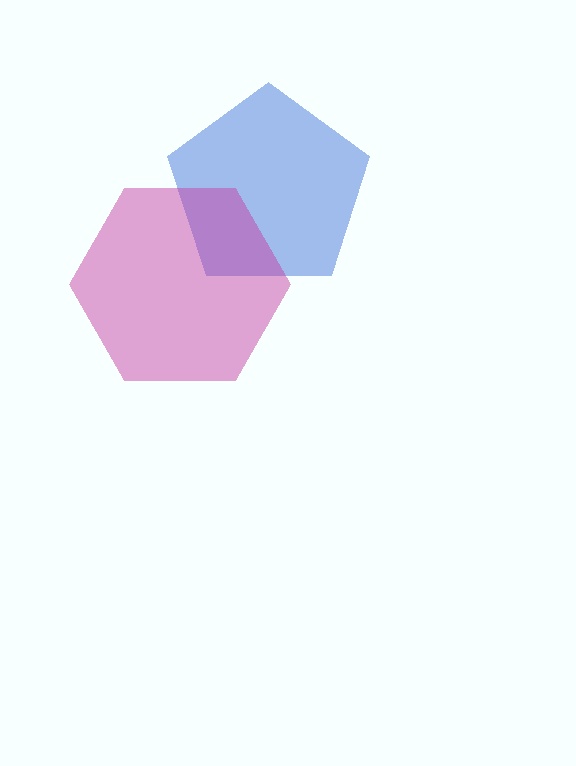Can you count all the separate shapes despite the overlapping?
Yes, there are 2 separate shapes.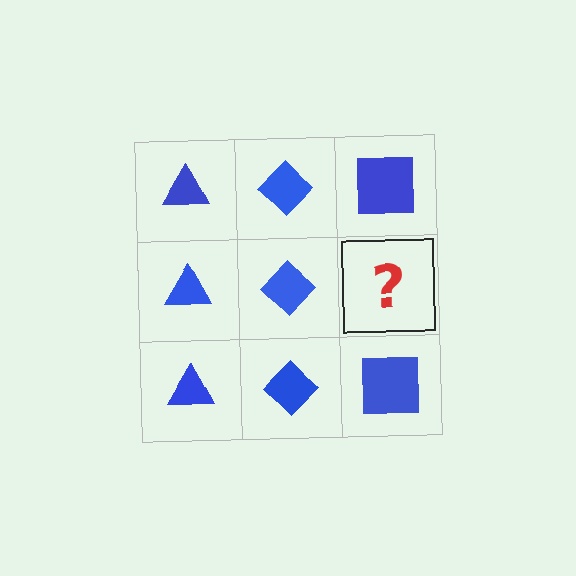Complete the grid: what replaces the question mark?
The question mark should be replaced with a blue square.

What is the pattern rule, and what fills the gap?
The rule is that each column has a consistent shape. The gap should be filled with a blue square.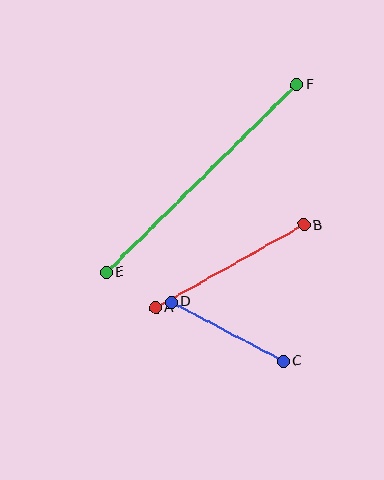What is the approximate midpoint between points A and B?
The midpoint is at approximately (230, 266) pixels.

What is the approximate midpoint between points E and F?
The midpoint is at approximately (201, 178) pixels.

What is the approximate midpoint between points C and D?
The midpoint is at approximately (227, 331) pixels.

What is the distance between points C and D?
The distance is approximately 127 pixels.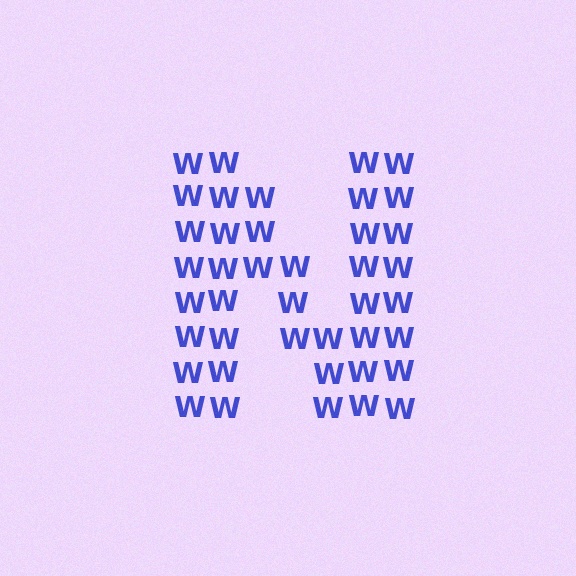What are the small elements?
The small elements are letter W's.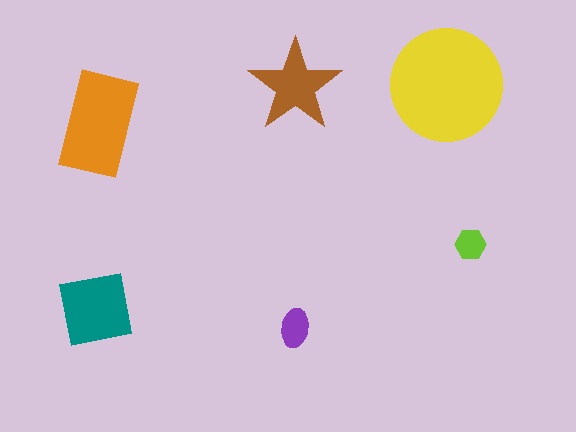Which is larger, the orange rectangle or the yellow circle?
The yellow circle.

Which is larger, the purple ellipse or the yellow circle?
The yellow circle.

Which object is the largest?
The yellow circle.